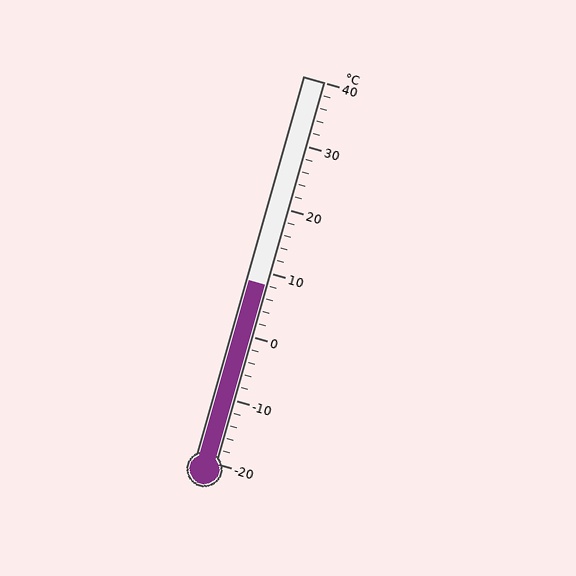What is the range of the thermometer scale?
The thermometer scale ranges from -20°C to 40°C.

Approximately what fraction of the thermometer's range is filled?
The thermometer is filled to approximately 45% of its range.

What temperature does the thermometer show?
The thermometer shows approximately 8°C.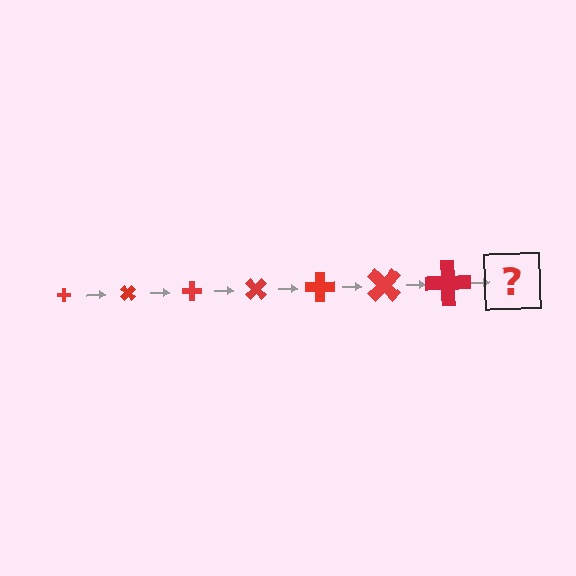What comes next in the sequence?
The next element should be a cross, larger than the previous one and rotated 315 degrees from the start.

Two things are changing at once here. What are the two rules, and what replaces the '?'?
The two rules are that the cross grows larger each step and it rotates 45 degrees each step. The '?' should be a cross, larger than the previous one and rotated 315 degrees from the start.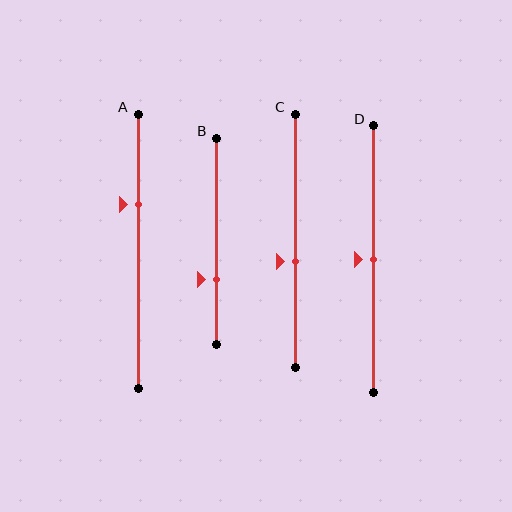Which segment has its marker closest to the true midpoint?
Segment D has its marker closest to the true midpoint.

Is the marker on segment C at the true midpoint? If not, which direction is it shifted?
No, the marker on segment C is shifted downward by about 8% of the segment length.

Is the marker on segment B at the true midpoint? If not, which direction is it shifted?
No, the marker on segment B is shifted downward by about 18% of the segment length.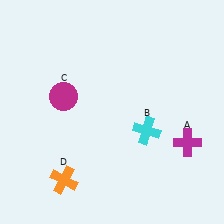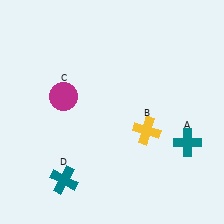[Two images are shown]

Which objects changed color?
A changed from magenta to teal. B changed from cyan to yellow. D changed from orange to teal.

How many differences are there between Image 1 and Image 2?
There are 3 differences between the two images.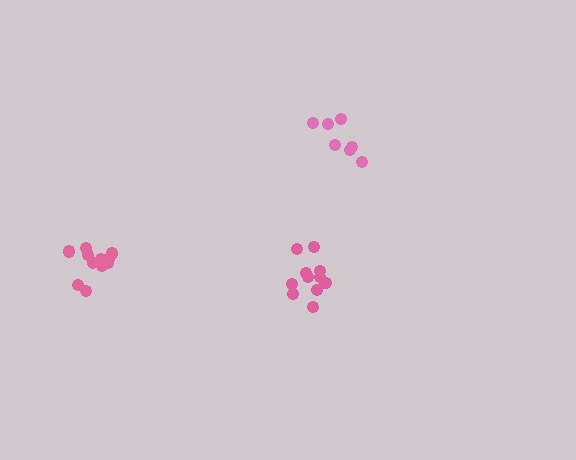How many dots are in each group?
Group 1: 11 dots, Group 2: 11 dots, Group 3: 7 dots (29 total).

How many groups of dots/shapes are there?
There are 3 groups.